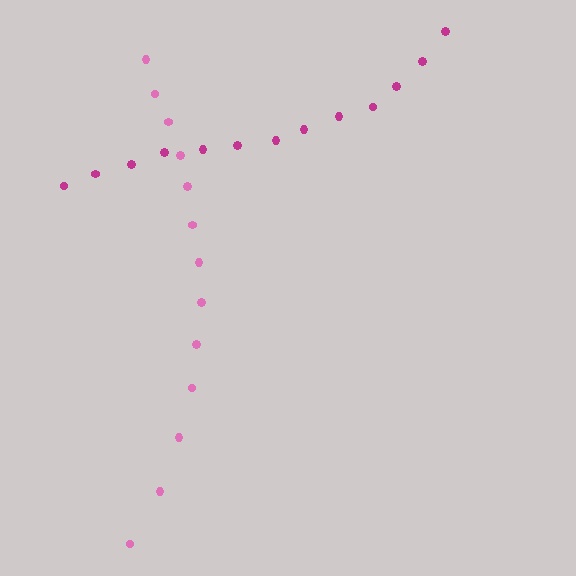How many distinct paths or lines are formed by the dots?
There are 2 distinct paths.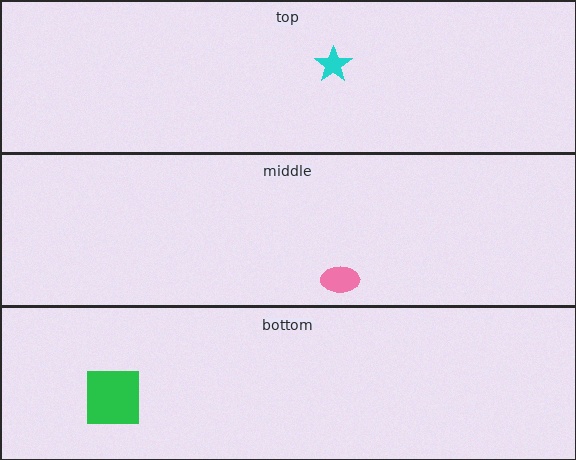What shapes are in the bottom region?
The green square.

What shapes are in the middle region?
The pink ellipse.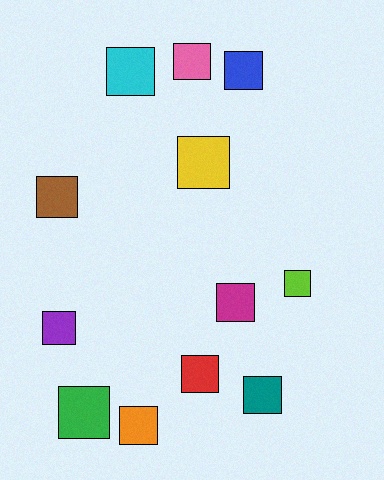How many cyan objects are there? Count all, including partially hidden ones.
There is 1 cyan object.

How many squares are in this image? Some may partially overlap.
There are 12 squares.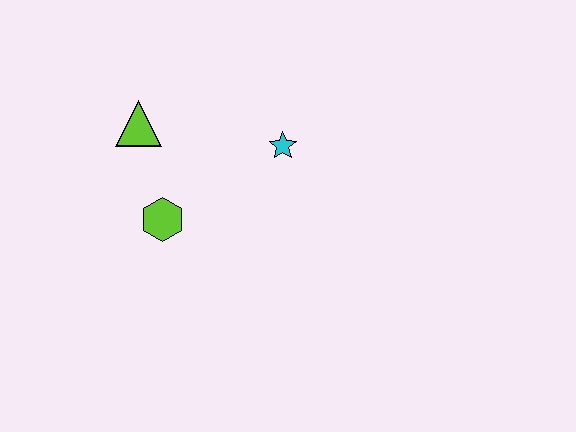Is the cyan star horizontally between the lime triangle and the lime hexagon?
No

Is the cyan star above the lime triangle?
No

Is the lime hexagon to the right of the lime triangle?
Yes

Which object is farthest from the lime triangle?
The cyan star is farthest from the lime triangle.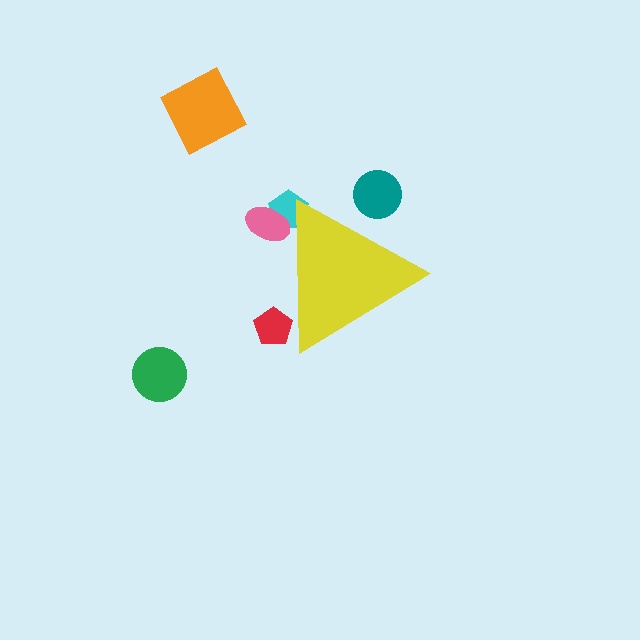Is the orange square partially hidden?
No, the orange square is fully visible.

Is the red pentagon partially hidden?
Yes, the red pentagon is partially hidden behind the yellow triangle.